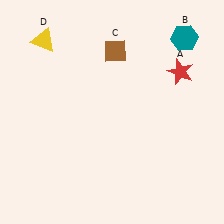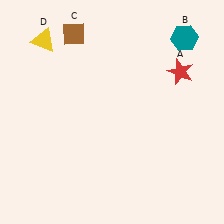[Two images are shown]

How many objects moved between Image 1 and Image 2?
1 object moved between the two images.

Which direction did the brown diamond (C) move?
The brown diamond (C) moved left.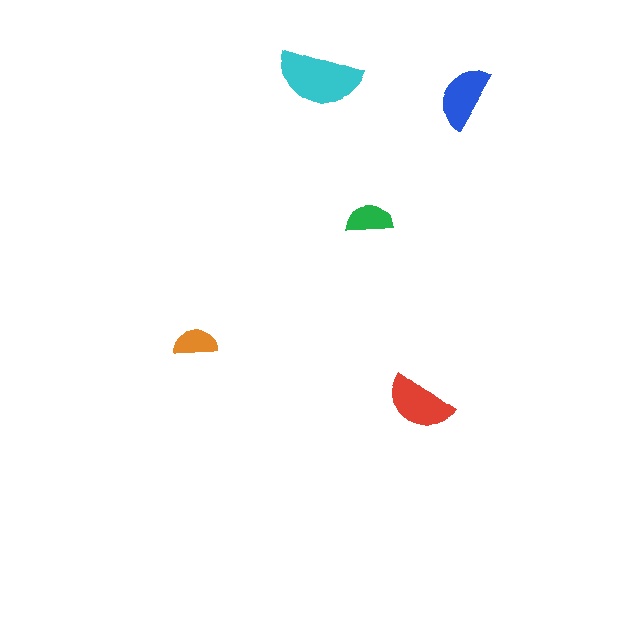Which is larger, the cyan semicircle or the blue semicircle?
The cyan one.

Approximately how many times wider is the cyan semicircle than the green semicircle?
About 2 times wider.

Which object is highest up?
The cyan semicircle is topmost.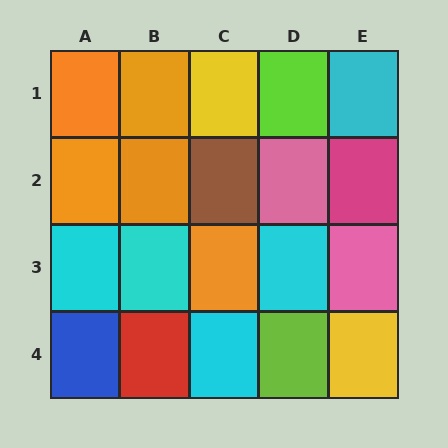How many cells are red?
1 cell is red.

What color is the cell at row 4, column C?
Cyan.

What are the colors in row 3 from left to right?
Cyan, cyan, orange, cyan, pink.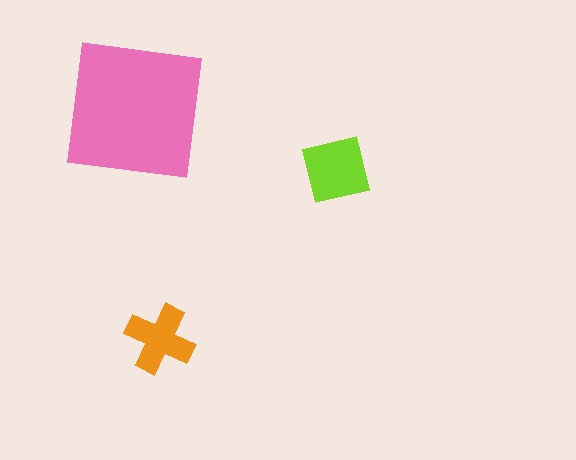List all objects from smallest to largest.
The orange cross, the lime square, the pink square.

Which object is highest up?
The pink square is topmost.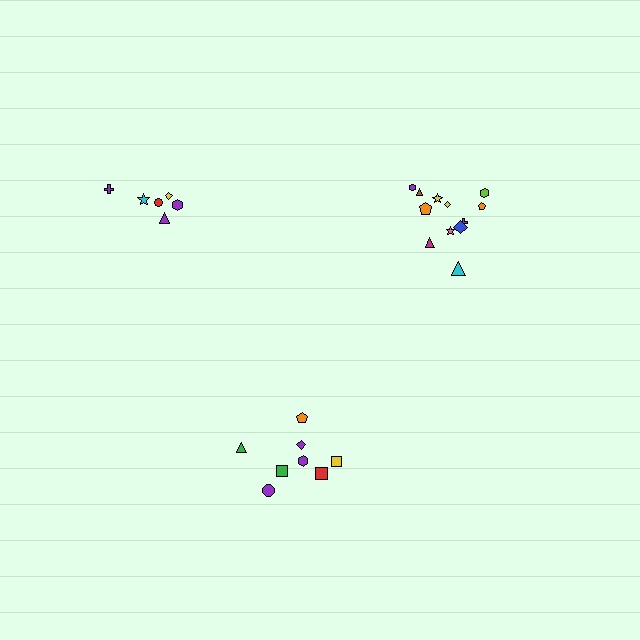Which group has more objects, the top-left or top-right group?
The top-right group.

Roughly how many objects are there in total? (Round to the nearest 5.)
Roughly 25 objects in total.